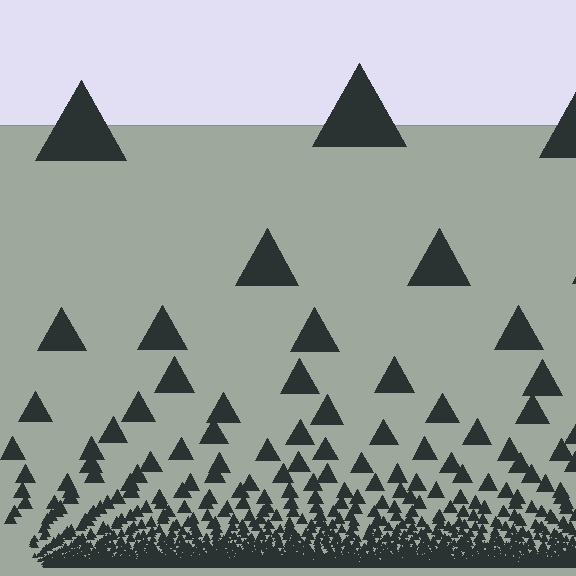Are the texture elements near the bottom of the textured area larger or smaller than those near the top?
Smaller. The gradient is inverted — elements near the bottom are smaller and denser.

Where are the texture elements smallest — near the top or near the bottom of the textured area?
Near the bottom.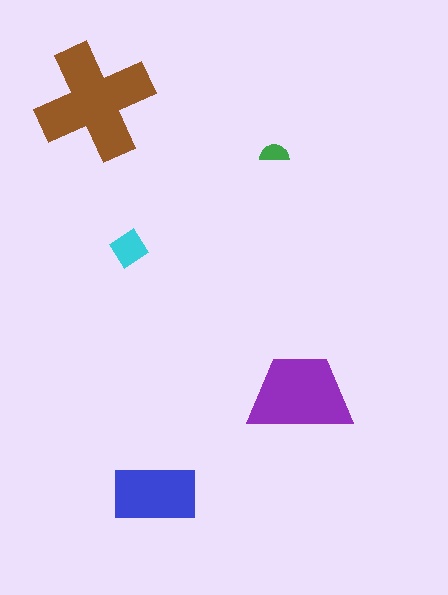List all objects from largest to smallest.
The brown cross, the purple trapezoid, the blue rectangle, the cyan diamond, the green semicircle.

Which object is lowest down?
The blue rectangle is bottommost.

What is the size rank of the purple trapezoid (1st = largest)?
2nd.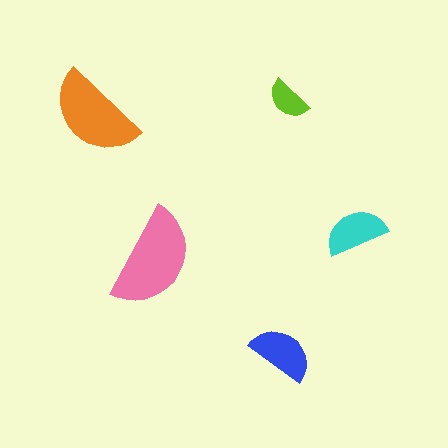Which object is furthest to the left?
The orange semicircle is leftmost.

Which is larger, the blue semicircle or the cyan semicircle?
The blue one.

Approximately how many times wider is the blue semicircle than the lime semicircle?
About 1.5 times wider.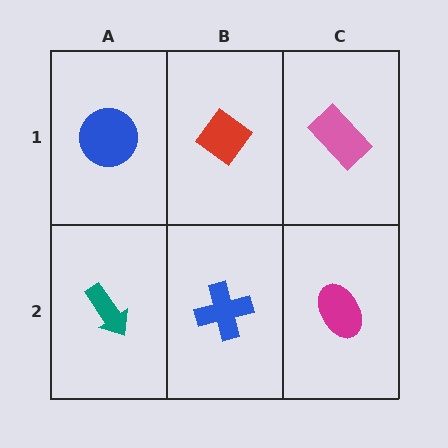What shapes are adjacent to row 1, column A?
A teal arrow (row 2, column A), a red diamond (row 1, column B).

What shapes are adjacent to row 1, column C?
A magenta ellipse (row 2, column C), a red diamond (row 1, column B).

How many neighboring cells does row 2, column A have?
2.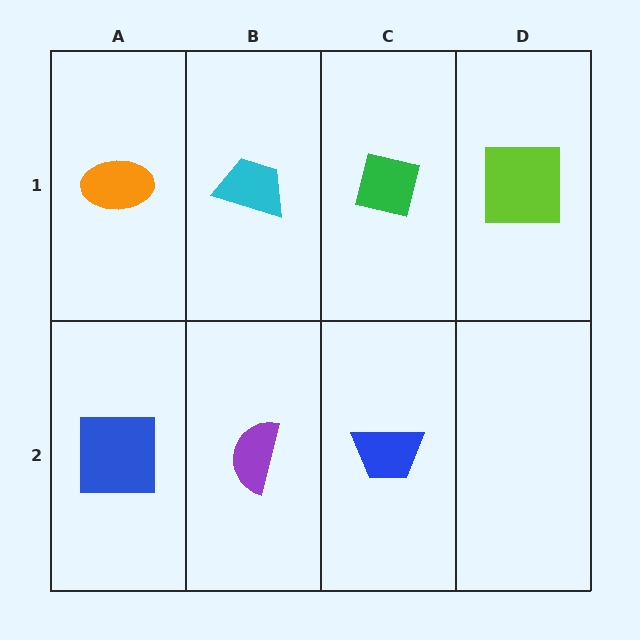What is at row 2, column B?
A purple semicircle.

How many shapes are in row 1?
4 shapes.